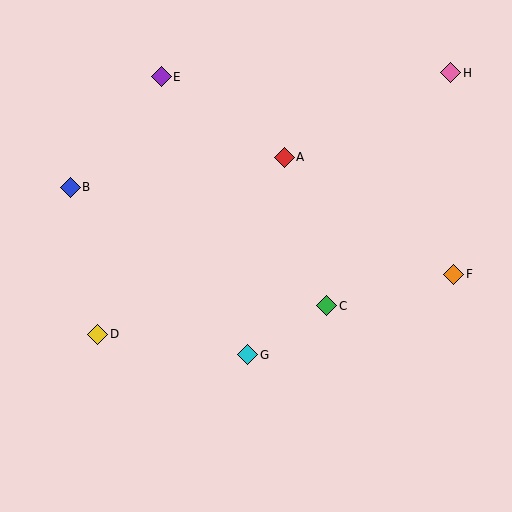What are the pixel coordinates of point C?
Point C is at (327, 306).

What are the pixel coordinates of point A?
Point A is at (284, 157).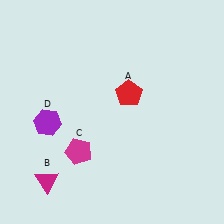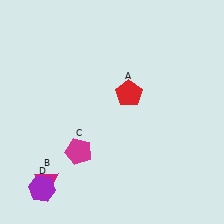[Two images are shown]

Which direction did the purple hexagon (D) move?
The purple hexagon (D) moved down.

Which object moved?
The purple hexagon (D) moved down.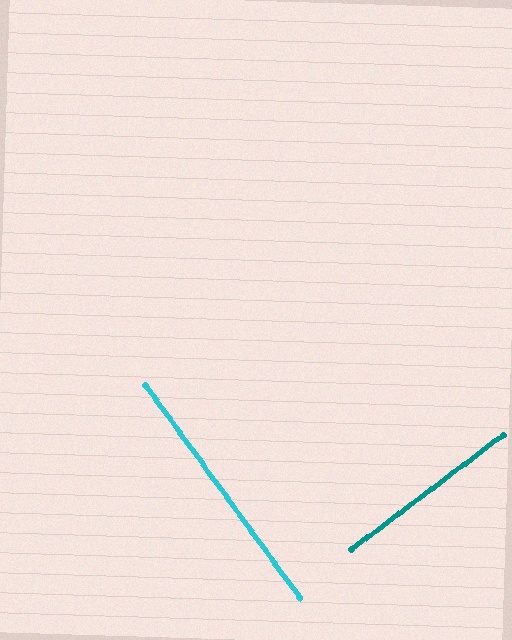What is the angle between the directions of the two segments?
Approximately 89 degrees.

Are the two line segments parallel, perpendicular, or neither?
Perpendicular — they meet at approximately 89°.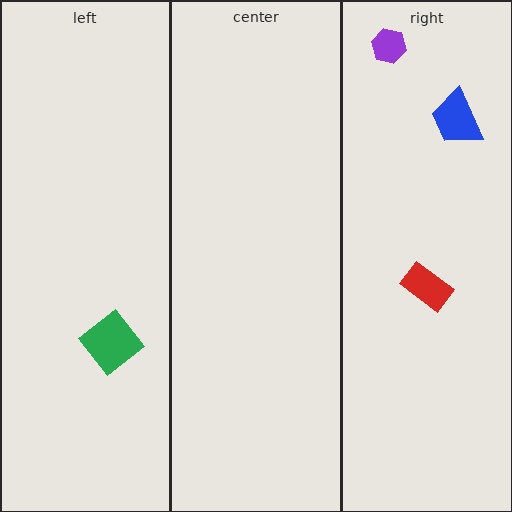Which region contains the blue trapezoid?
The right region.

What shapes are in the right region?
The blue trapezoid, the purple hexagon, the red rectangle.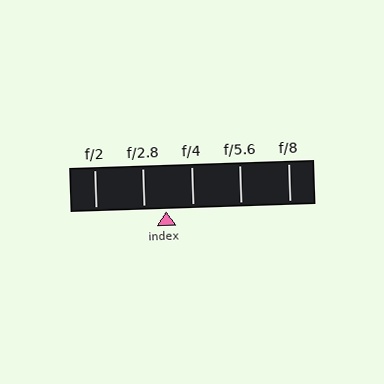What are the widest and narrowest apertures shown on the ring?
The widest aperture shown is f/2 and the narrowest is f/8.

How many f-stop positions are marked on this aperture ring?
There are 5 f-stop positions marked.